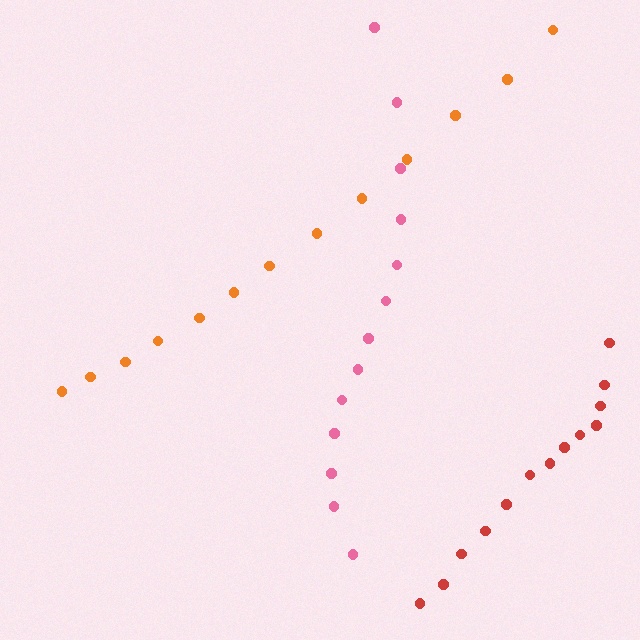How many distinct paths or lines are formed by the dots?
There are 3 distinct paths.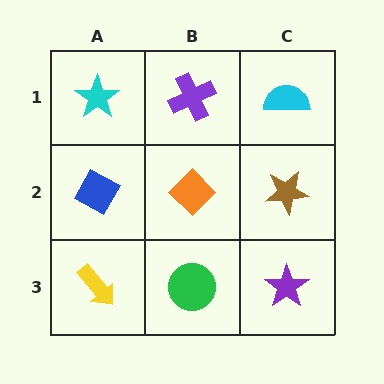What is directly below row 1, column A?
A blue diamond.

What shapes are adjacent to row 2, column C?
A cyan semicircle (row 1, column C), a purple star (row 3, column C), an orange diamond (row 2, column B).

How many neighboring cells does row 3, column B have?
3.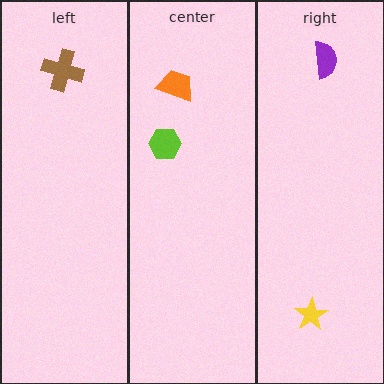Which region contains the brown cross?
The left region.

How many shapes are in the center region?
2.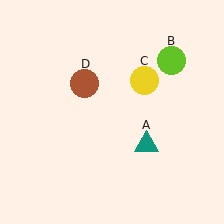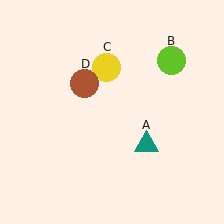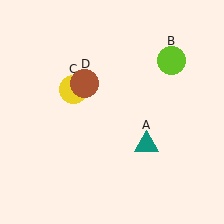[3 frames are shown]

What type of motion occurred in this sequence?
The yellow circle (object C) rotated counterclockwise around the center of the scene.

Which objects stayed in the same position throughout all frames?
Teal triangle (object A) and lime circle (object B) and brown circle (object D) remained stationary.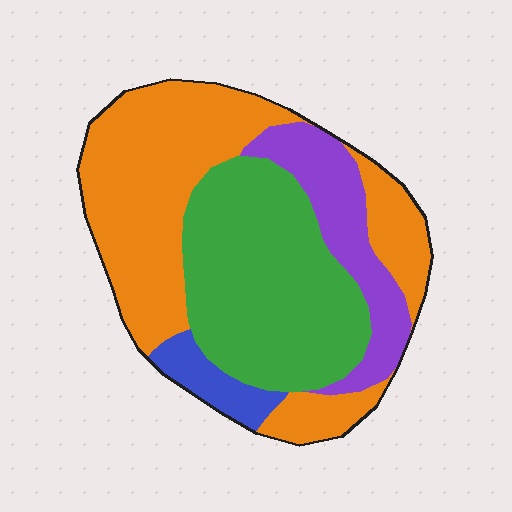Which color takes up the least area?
Blue, at roughly 5%.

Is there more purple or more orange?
Orange.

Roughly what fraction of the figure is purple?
Purple covers around 15% of the figure.